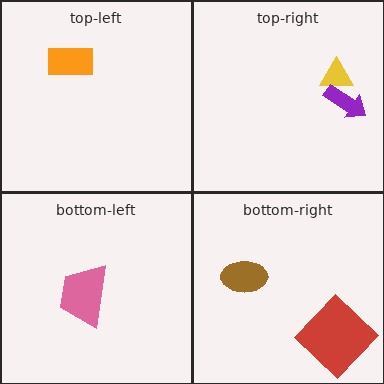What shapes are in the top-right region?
The yellow triangle, the purple arrow.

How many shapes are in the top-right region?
2.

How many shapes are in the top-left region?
1.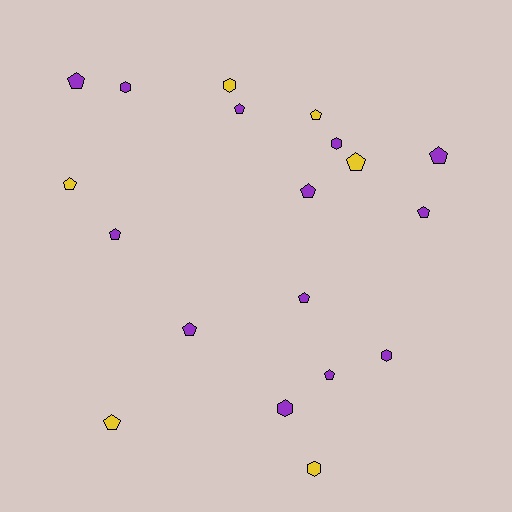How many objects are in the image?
There are 19 objects.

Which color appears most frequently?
Purple, with 13 objects.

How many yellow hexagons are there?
There are 2 yellow hexagons.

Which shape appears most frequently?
Pentagon, with 13 objects.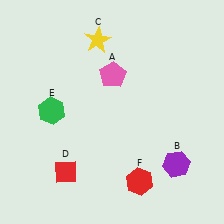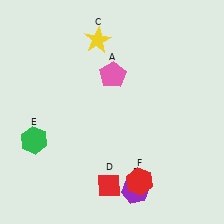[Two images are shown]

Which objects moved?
The objects that moved are: the purple hexagon (B), the red diamond (D), the green hexagon (E).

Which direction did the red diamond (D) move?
The red diamond (D) moved right.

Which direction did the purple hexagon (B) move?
The purple hexagon (B) moved left.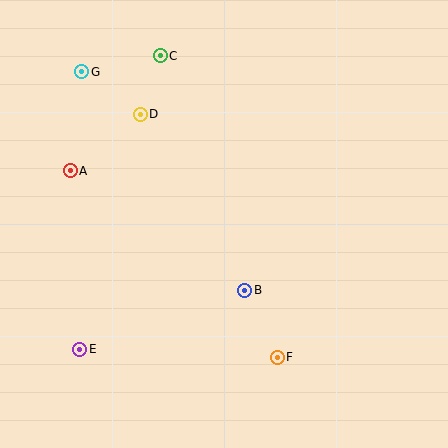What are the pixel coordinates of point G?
Point G is at (82, 72).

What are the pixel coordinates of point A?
Point A is at (70, 171).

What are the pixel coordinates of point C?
Point C is at (160, 56).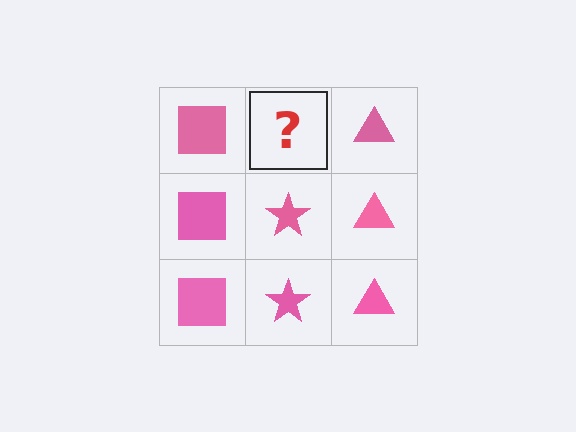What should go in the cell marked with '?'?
The missing cell should contain a pink star.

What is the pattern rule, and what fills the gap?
The rule is that each column has a consistent shape. The gap should be filled with a pink star.